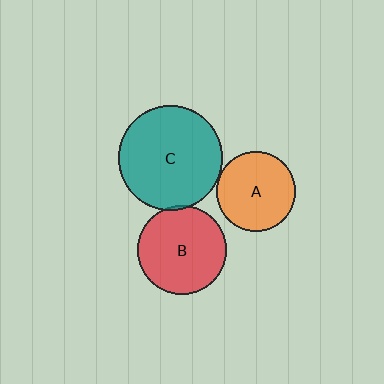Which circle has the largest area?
Circle C (teal).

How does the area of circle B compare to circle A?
Approximately 1.3 times.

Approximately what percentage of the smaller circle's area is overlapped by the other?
Approximately 5%.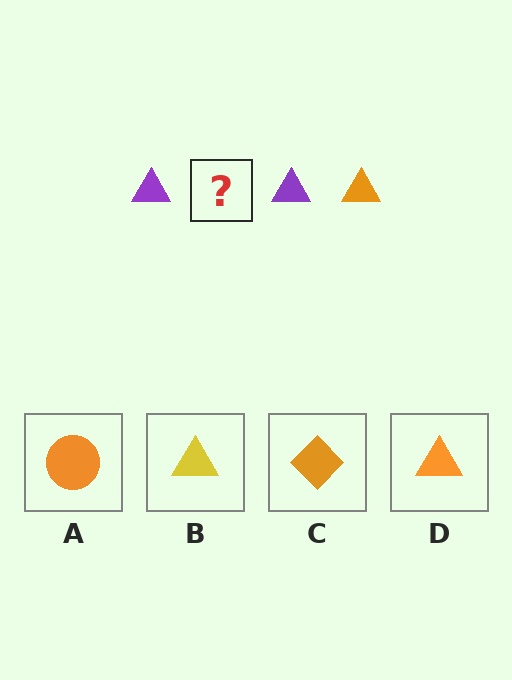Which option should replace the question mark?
Option D.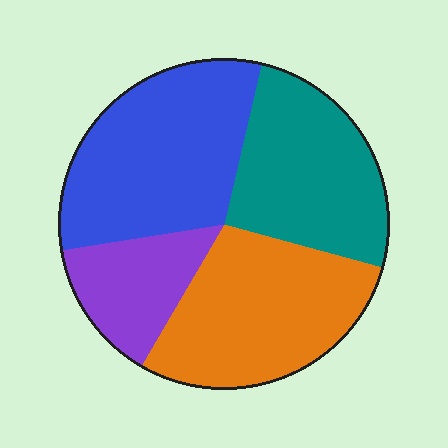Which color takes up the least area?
Purple, at roughly 15%.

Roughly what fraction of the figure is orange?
Orange takes up between a quarter and a half of the figure.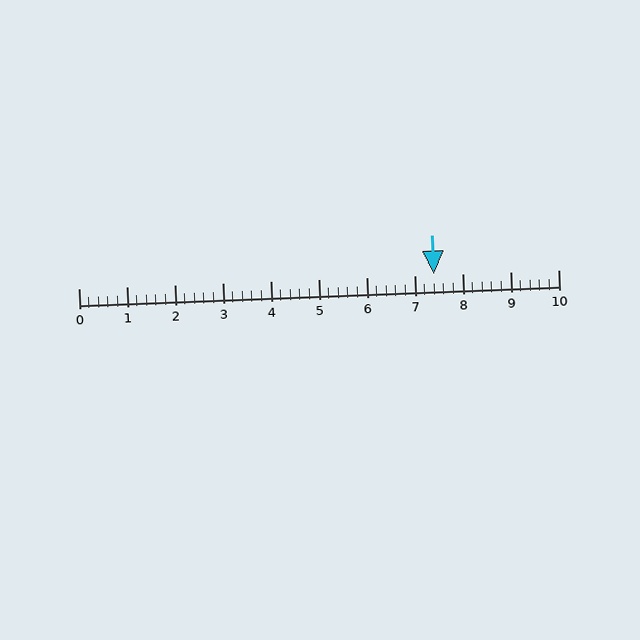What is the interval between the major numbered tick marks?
The major tick marks are spaced 1 units apart.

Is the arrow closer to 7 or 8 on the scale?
The arrow is closer to 7.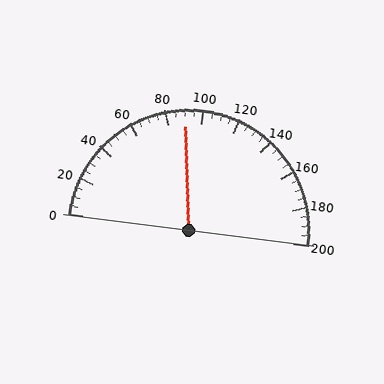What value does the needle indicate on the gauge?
The needle indicates approximately 90.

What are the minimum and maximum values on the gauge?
The gauge ranges from 0 to 200.